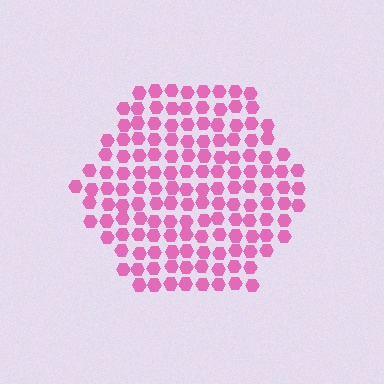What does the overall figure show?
The overall figure shows a hexagon.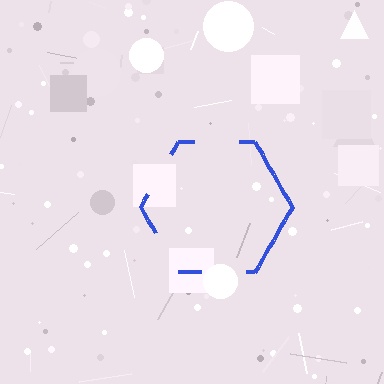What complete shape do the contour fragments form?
The contour fragments form a hexagon.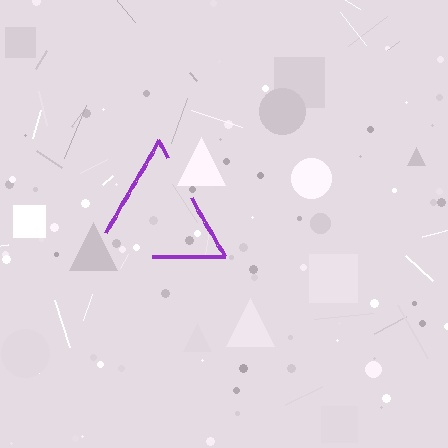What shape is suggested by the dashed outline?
The dashed outline suggests a triangle.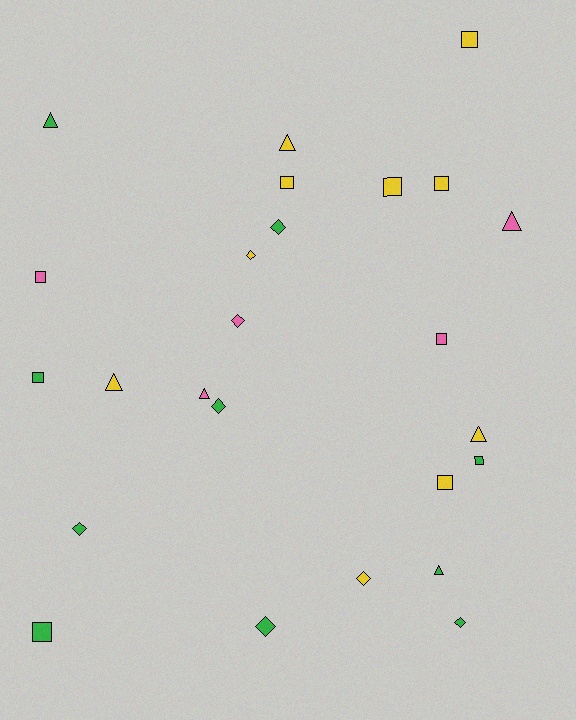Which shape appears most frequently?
Square, with 10 objects.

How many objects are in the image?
There are 25 objects.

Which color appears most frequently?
Yellow, with 10 objects.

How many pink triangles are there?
There are 2 pink triangles.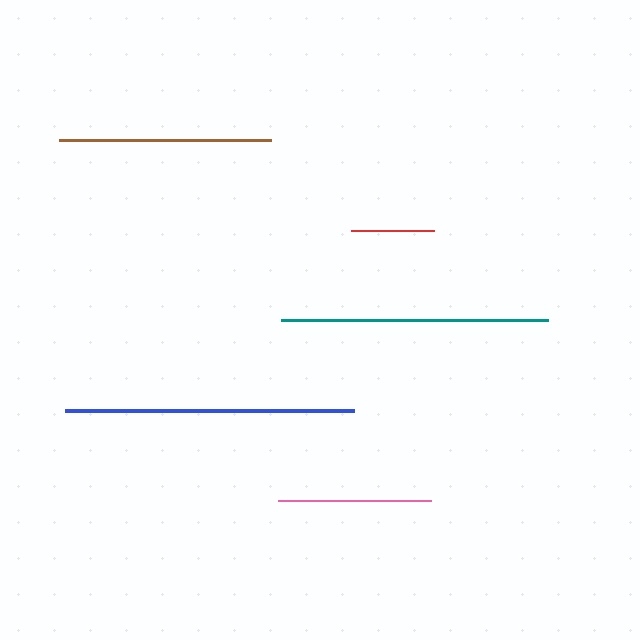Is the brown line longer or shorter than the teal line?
The teal line is longer than the brown line.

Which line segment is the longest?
The blue line is the longest at approximately 290 pixels.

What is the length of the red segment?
The red segment is approximately 83 pixels long.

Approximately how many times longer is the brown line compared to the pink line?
The brown line is approximately 1.4 times the length of the pink line.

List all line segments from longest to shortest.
From longest to shortest: blue, teal, brown, pink, red.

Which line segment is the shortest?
The red line is the shortest at approximately 83 pixels.